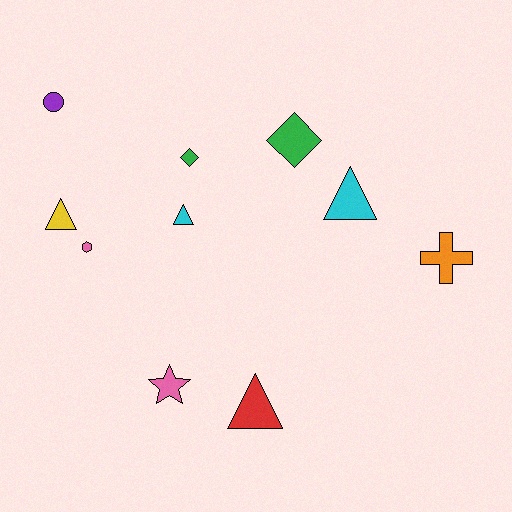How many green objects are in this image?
There are 2 green objects.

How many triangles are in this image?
There are 4 triangles.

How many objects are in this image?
There are 10 objects.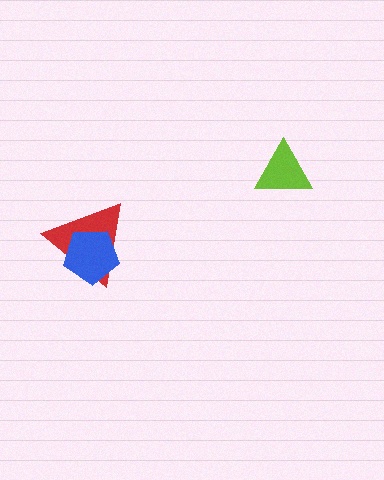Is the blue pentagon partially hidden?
No, no other shape covers it.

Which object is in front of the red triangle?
The blue pentagon is in front of the red triangle.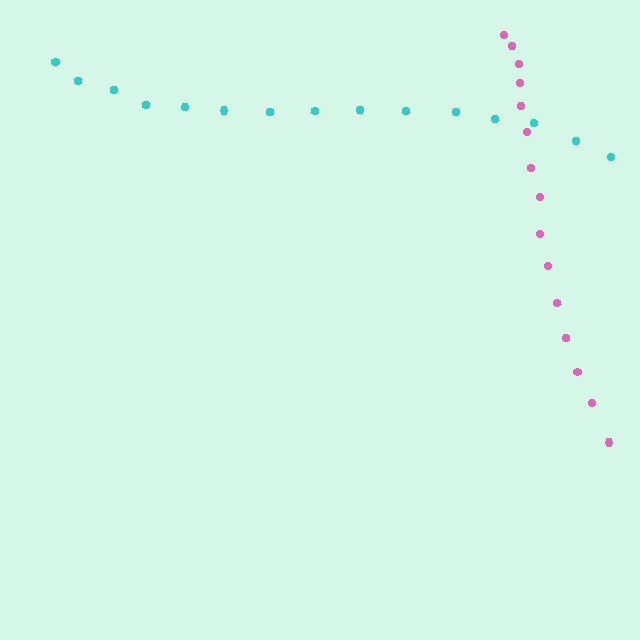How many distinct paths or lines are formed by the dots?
There are 2 distinct paths.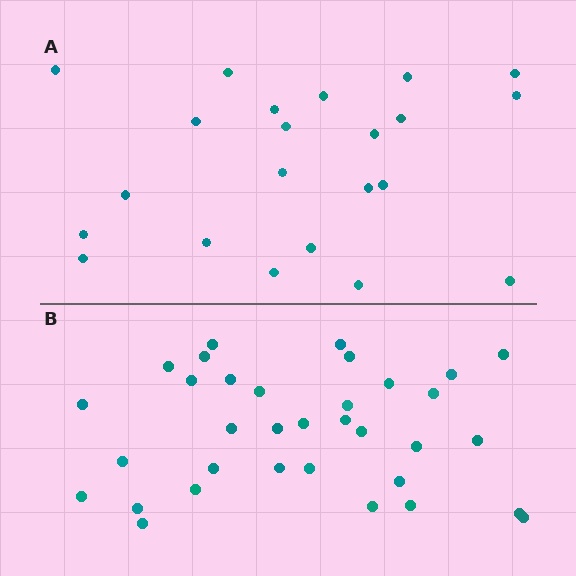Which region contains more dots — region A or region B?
Region B (the bottom region) has more dots.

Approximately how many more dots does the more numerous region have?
Region B has roughly 12 or so more dots than region A.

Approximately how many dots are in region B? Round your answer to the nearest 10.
About 30 dots. (The exact count is 34, which rounds to 30.)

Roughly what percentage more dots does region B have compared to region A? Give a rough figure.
About 55% more.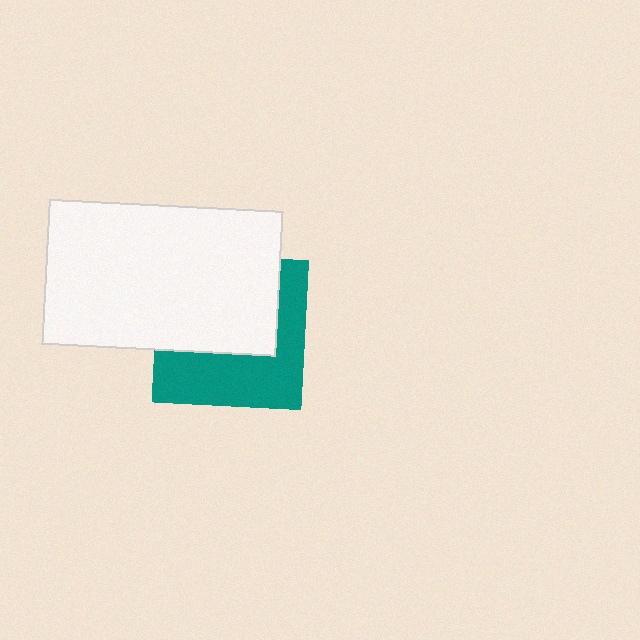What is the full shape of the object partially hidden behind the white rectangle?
The partially hidden object is a teal square.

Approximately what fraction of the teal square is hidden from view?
Roughly 53% of the teal square is hidden behind the white rectangle.